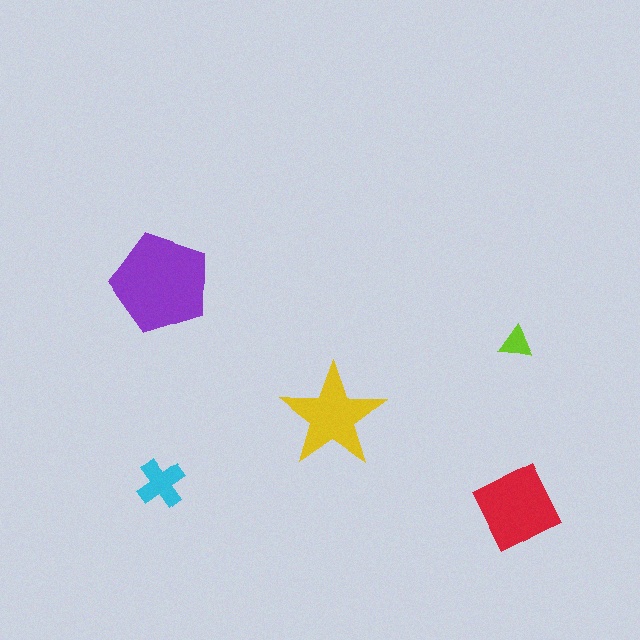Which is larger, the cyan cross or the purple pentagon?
The purple pentagon.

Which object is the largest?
The purple pentagon.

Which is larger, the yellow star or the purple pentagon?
The purple pentagon.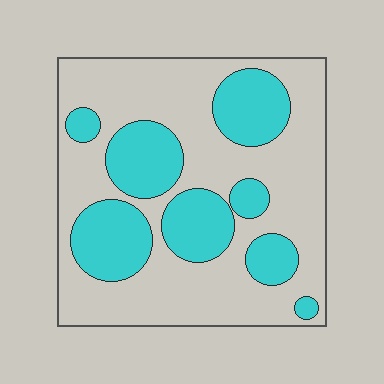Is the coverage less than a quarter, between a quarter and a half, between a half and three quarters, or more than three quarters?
Between a quarter and a half.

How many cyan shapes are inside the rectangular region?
8.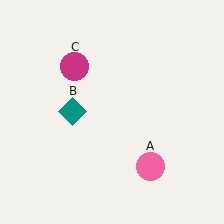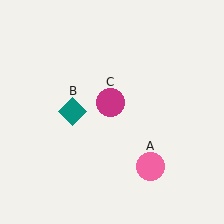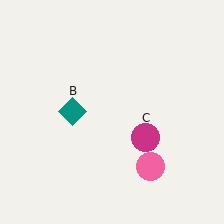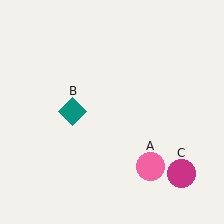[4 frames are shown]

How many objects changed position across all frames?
1 object changed position: magenta circle (object C).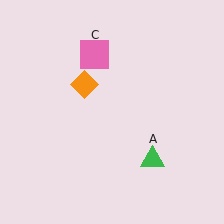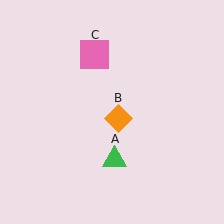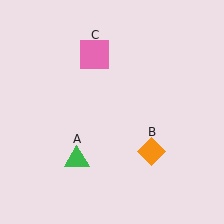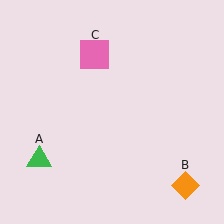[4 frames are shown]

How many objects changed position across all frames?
2 objects changed position: green triangle (object A), orange diamond (object B).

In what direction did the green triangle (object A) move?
The green triangle (object A) moved left.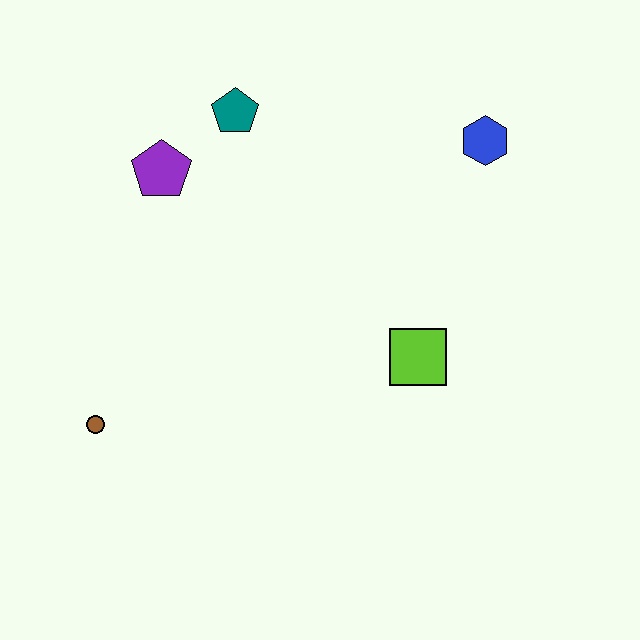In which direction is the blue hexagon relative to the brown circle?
The blue hexagon is to the right of the brown circle.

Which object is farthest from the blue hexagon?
The brown circle is farthest from the blue hexagon.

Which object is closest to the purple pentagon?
The teal pentagon is closest to the purple pentagon.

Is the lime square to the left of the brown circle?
No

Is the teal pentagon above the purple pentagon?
Yes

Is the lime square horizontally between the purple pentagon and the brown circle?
No